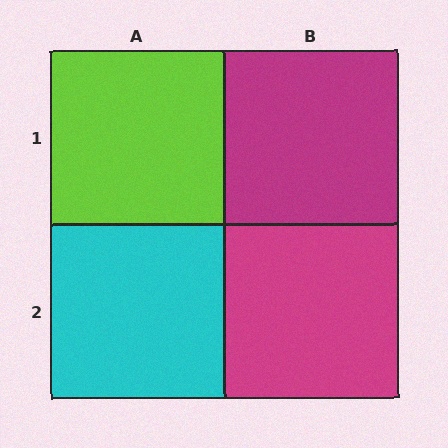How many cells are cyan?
1 cell is cyan.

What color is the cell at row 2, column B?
Magenta.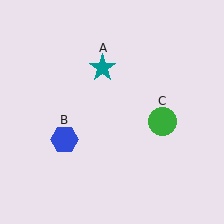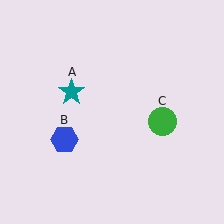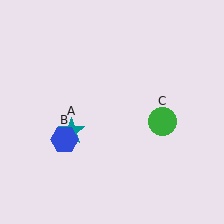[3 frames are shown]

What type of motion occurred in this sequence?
The teal star (object A) rotated counterclockwise around the center of the scene.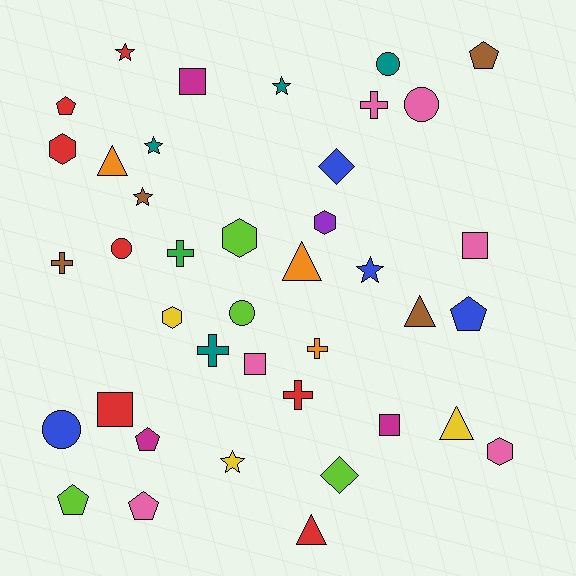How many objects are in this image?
There are 40 objects.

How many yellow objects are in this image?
There are 3 yellow objects.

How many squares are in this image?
There are 5 squares.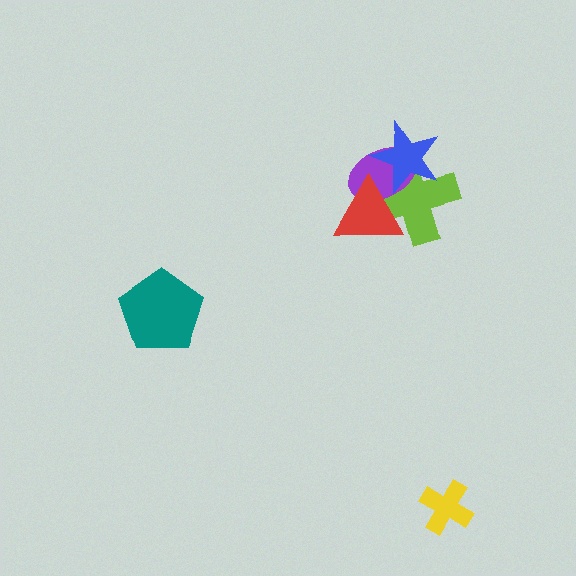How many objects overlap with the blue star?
3 objects overlap with the blue star.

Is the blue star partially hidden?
Yes, it is partially covered by another shape.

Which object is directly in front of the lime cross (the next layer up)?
The purple ellipse is directly in front of the lime cross.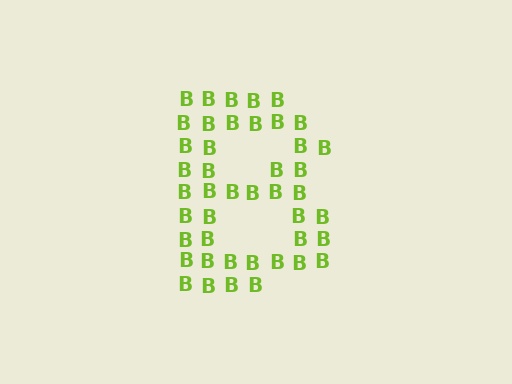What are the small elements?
The small elements are letter B's.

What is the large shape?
The large shape is the letter B.